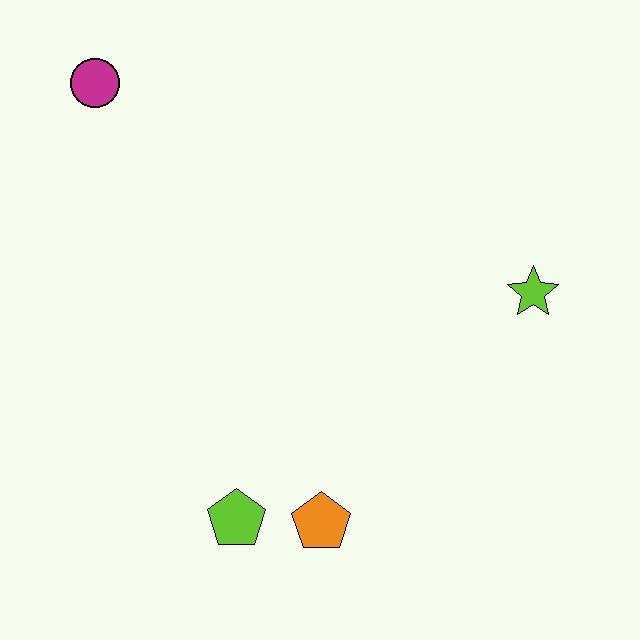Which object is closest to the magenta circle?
The lime pentagon is closest to the magenta circle.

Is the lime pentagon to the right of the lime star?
No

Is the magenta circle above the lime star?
Yes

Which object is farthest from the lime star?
The magenta circle is farthest from the lime star.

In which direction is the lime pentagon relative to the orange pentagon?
The lime pentagon is to the left of the orange pentagon.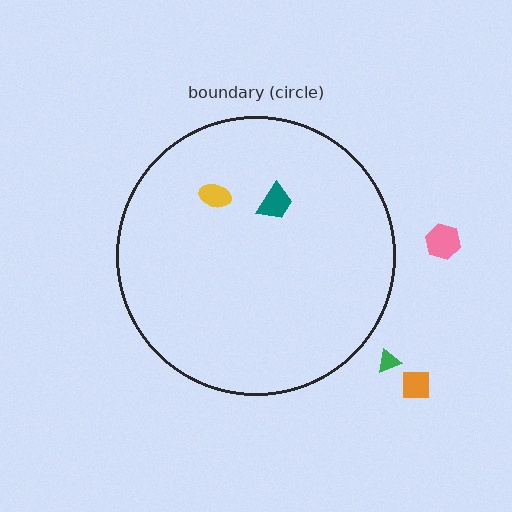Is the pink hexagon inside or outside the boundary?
Outside.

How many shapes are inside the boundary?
2 inside, 3 outside.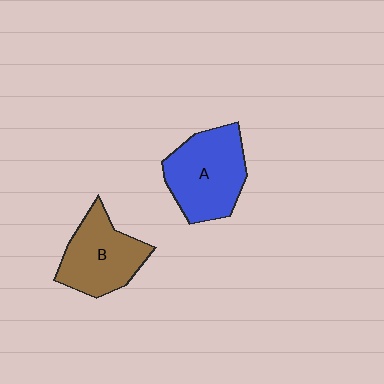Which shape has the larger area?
Shape A (blue).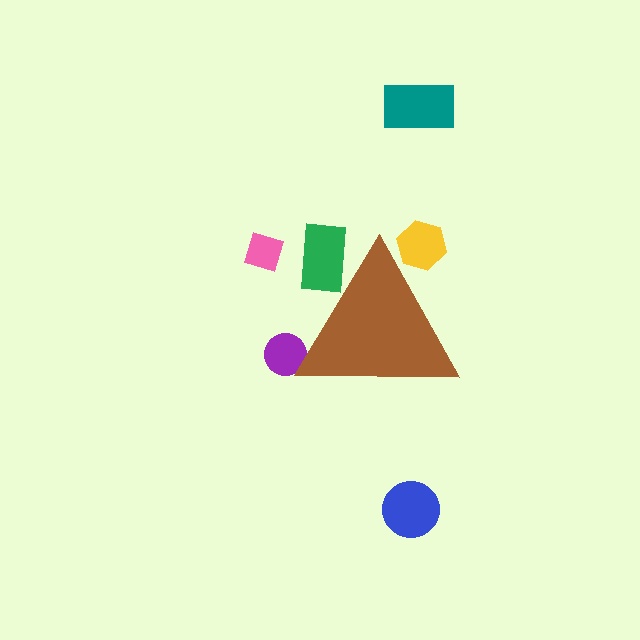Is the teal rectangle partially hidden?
No, the teal rectangle is fully visible.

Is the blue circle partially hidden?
No, the blue circle is fully visible.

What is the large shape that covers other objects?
A brown triangle.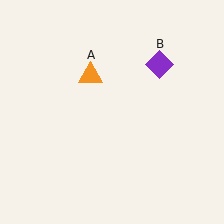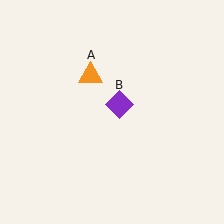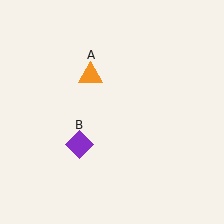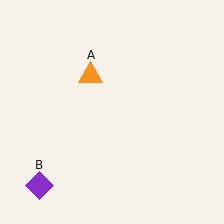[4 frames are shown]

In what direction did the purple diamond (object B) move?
The purple diamond (object B) moved down and to the left.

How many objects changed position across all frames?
1 object changed position: purple diamond (object B).